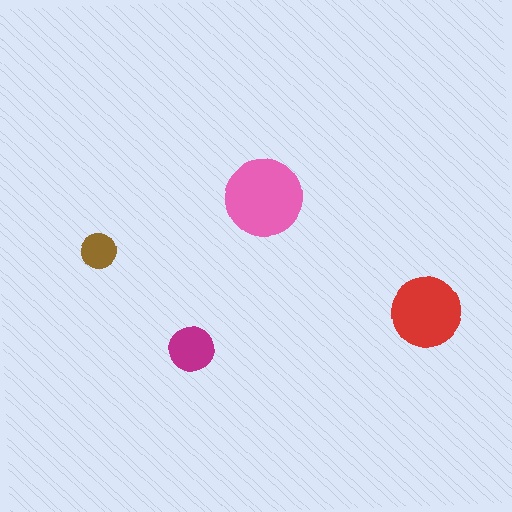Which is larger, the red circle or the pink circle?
The pink one.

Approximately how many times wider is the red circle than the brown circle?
About 2 times wider.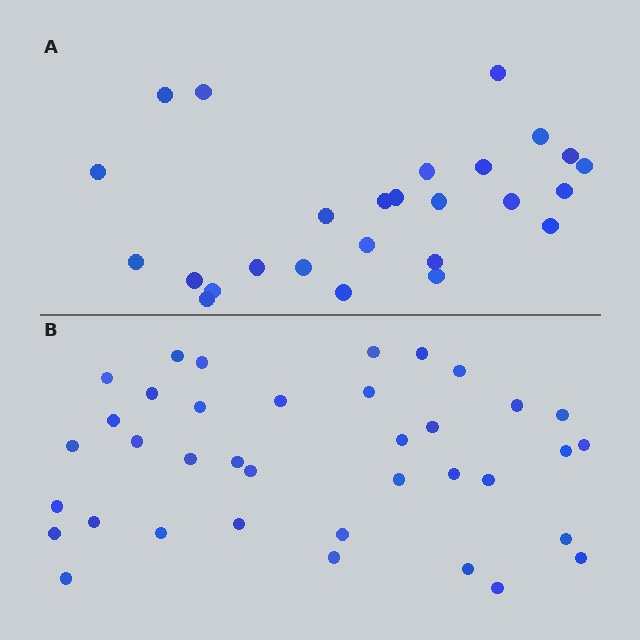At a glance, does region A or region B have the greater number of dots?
Region B (the bottom region) has more dots.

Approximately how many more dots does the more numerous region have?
Region B has roughly 12 or so more dots than region A.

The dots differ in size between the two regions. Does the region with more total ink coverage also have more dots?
No. Region A has more total ink coverage because its dots are larger, but region B actually contains more individual dots. Total area can be misleading — the number of items is what matters here.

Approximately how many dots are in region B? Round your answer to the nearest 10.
About 40 dots. (The exact count is 37, which rounds to 40.)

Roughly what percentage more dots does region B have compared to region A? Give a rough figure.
About 40% more.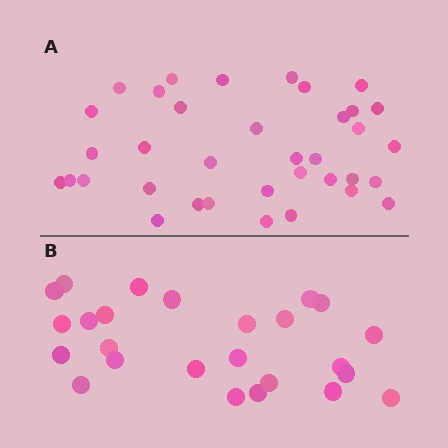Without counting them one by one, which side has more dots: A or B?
Region A (the top region) has more dots.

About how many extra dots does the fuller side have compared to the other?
Region A has roughly 12 or so more dots than region B.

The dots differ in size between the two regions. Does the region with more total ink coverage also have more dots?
No. Region B has more total ink coverage because its dots are larger, but region A actually contains more individual dots. Total area can be misleading — the number of items is what matters here.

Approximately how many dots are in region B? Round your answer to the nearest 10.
About 20 dots. (The exact count is 25, which rounds to 20.)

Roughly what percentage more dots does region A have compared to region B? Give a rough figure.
About 45% more.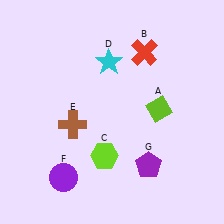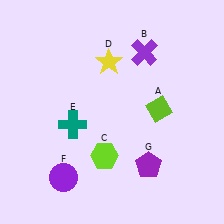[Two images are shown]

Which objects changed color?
B changed from red to purple. D changed from cyan to yellow. E changed from brown to teal.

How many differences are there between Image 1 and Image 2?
There are 3 differences between the two images.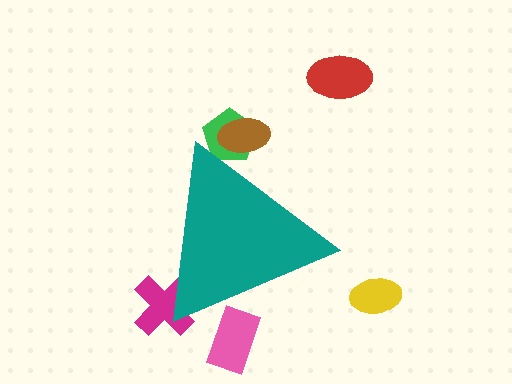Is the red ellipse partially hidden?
No, the red ellipse is fully visible.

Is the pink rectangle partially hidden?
Yes, the pink rectangle is partially hidden behind the teal triangle.